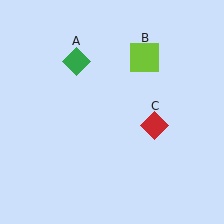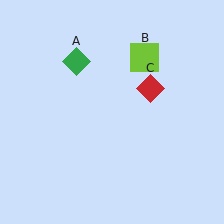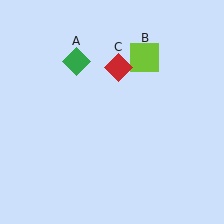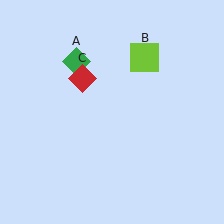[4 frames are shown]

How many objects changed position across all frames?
1 object changed position: red diamond (object C).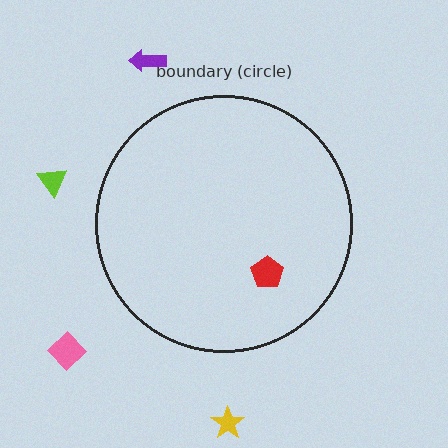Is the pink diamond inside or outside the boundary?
Outside.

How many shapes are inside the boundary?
1 inside, 4 outside.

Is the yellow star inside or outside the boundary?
Outside.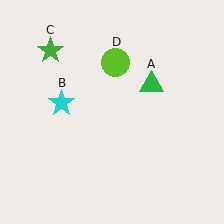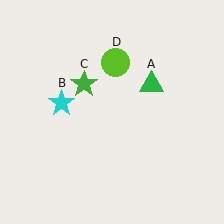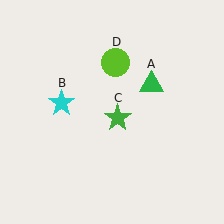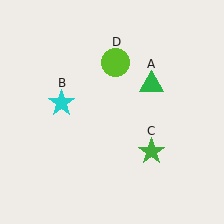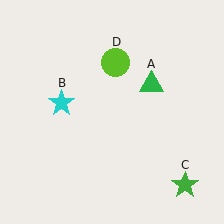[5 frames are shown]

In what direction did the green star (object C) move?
The green star (object C) moved down and to the right.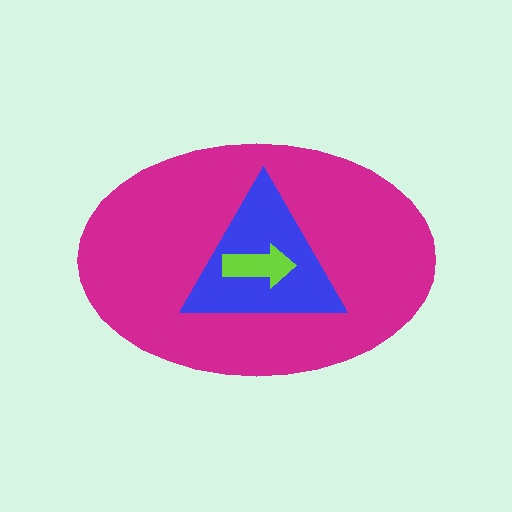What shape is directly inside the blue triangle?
The lime arrow.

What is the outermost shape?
The magenta ellipse.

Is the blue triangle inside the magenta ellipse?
Yes.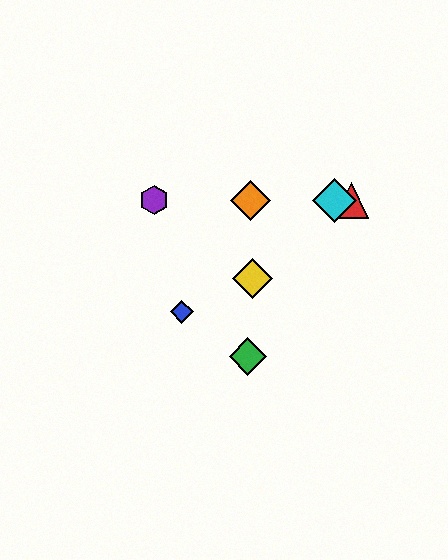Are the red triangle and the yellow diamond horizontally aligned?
No, the red triangle is at y≈200 and the yellow diamond is at y≈279.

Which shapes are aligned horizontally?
The red triangle, the purple hexagon, the orange diamond, the cyan diamond are aligned horizontally.